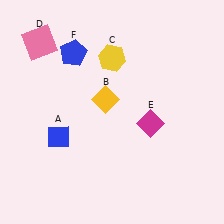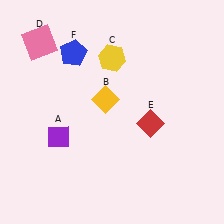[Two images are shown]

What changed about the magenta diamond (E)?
In Image 1, E is magenta. In Image 2, it changed to red.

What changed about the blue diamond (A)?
In Image 1, A is blue. In Image 2, it changed to purple.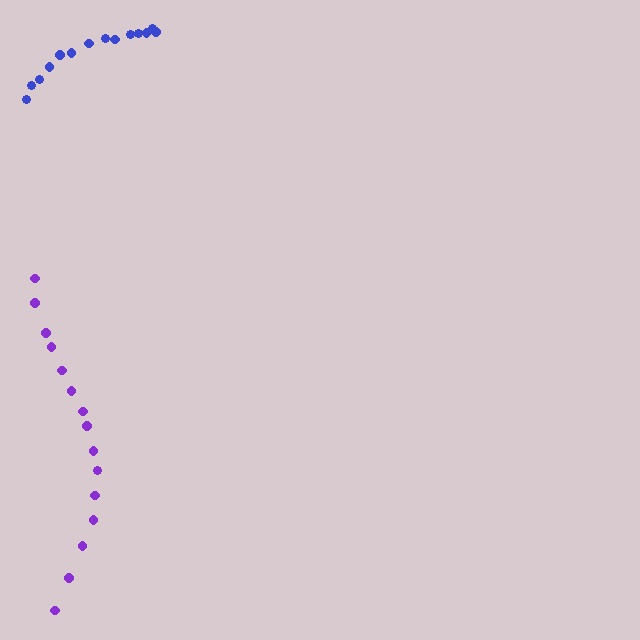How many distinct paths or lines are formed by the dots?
There are 2 distinct paths.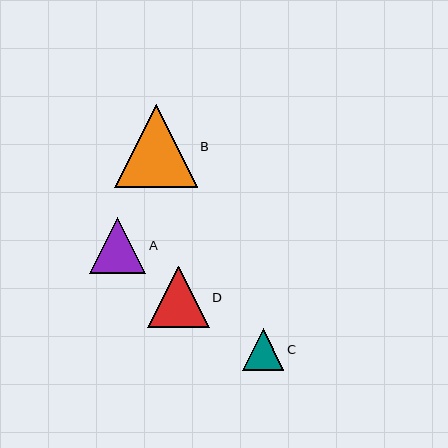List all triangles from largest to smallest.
From largest to smallest: B, D, A, C.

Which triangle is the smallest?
Triangle C is the smallest with a size of approximately 42 pixels.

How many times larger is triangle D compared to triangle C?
Triangle D is approximately 1.5 times the size of triangle C.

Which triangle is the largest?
Triangle B is the largest with a size of approximately 82 pixels.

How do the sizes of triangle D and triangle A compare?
Triangle D and triangle A are approximately the same size.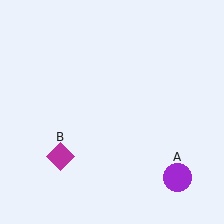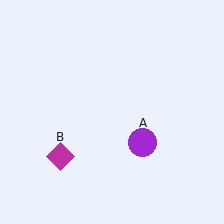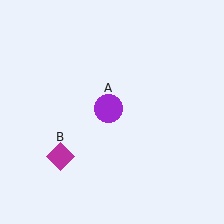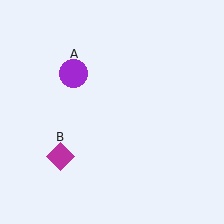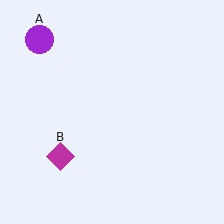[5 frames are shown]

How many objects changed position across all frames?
1 object changed position: purple circle (object A).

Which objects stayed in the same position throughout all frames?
Magenta diamond (object B) remained stationary.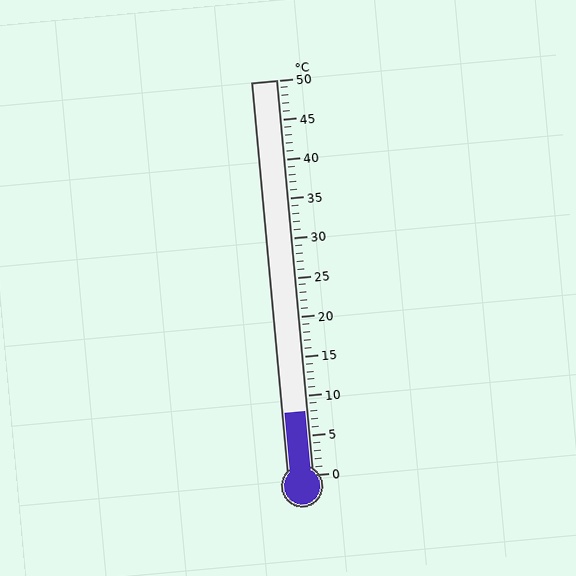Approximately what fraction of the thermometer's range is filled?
The thermometer is filled to approximately 15% of its range.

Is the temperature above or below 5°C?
The temperature is above 5°C.